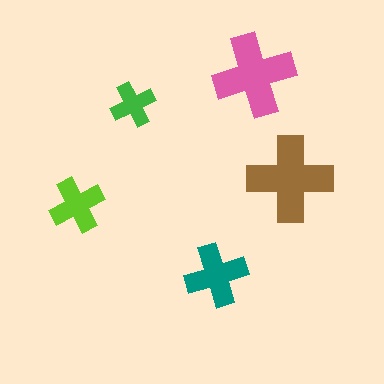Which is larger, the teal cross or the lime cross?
The teal one.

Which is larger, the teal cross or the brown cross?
The brown one.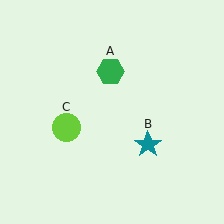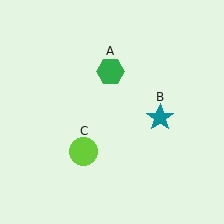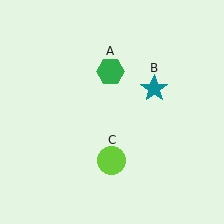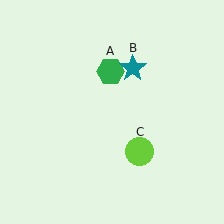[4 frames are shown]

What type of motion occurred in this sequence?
The teal star (object B), lime circle (object C) rotated counterclockwise around the center of the scene.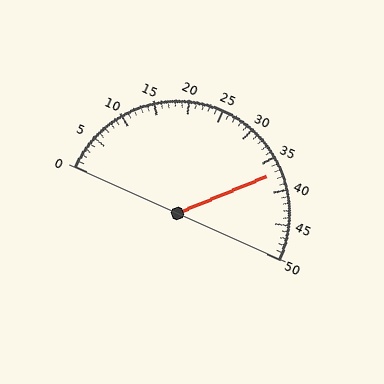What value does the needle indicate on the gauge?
The needle indicates approximately 37.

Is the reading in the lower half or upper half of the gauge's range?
The reading is in the upper half of the range (0 to 50).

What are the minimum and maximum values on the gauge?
The gauge ranges from 0 to 50.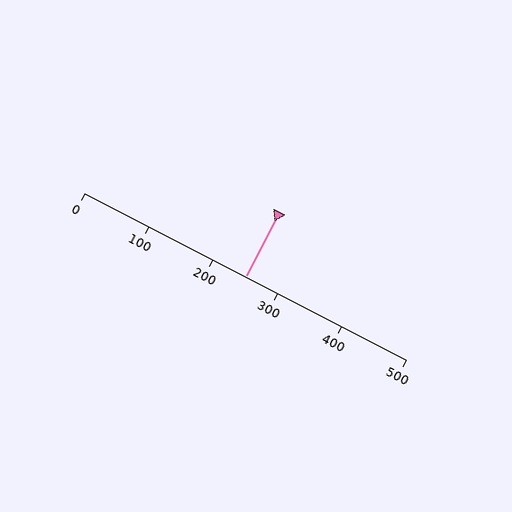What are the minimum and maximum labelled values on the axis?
The axis runs from 0 to 500.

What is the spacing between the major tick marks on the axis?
The major ticks are spaced 100 apart.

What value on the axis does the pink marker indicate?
The marker indicates approximately 250.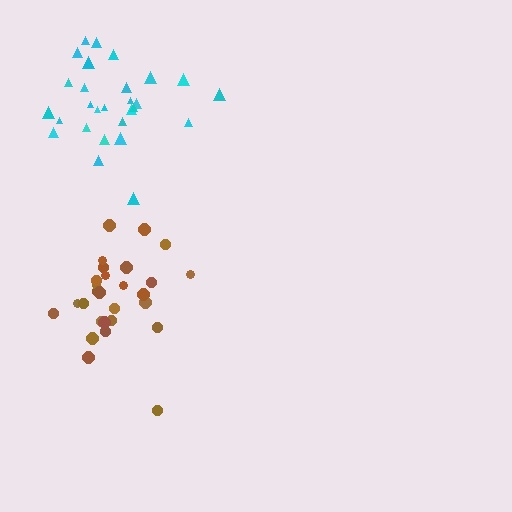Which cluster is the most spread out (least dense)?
Brown.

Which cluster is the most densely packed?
Cyan.